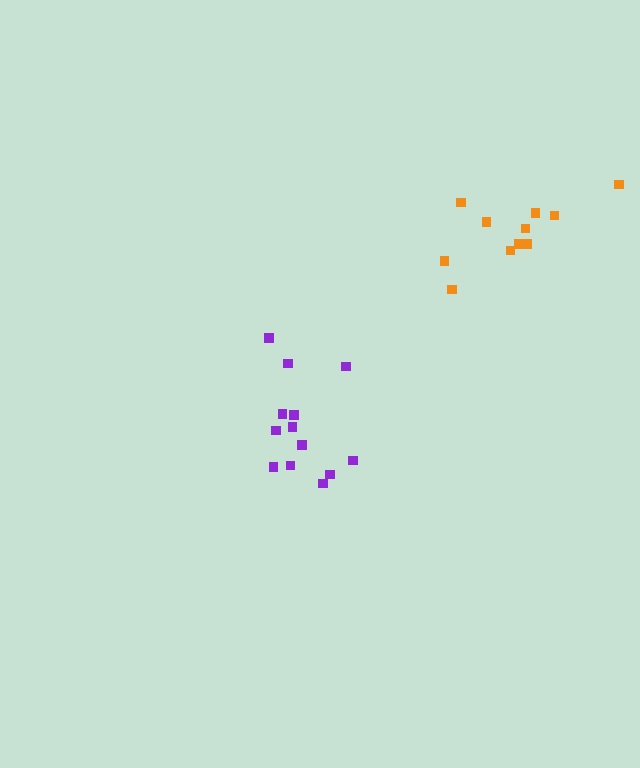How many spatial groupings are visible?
There are 2 spatial groupings.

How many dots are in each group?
Group 1: 13 dots, Group 2: 11 dots (24 total).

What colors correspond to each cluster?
The clusters are colored: purple, orange.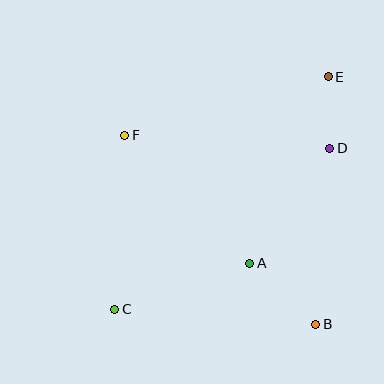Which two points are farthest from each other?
Points C and E are farthest from each other.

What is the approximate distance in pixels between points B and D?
The distance between B and D is approximately 177 pixels.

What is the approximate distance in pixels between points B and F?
The distance between B and F is approximately 269 pixels.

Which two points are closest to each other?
Points D and E are closest to each other.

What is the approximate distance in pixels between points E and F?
The distance between E and F is approximately 212 pixels.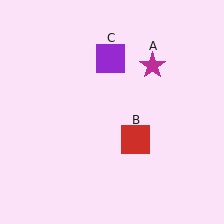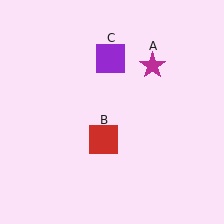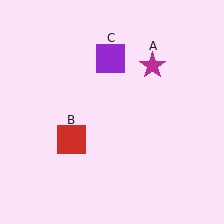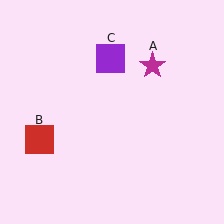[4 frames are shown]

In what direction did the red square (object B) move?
The red square (object B) moved left.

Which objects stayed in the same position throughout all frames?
Magenta star (object A) and purple square (object C) remained stationary.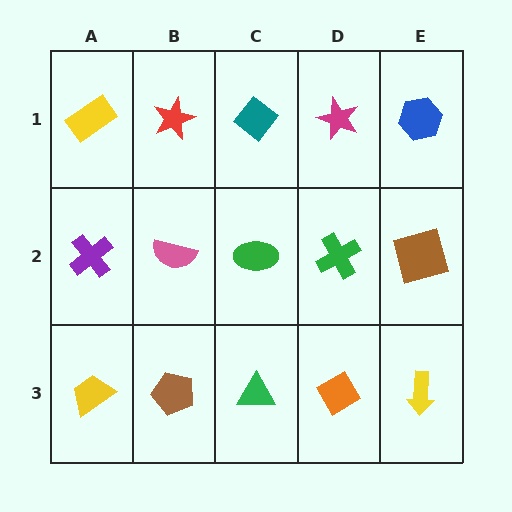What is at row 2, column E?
A brown square.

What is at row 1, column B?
A red star.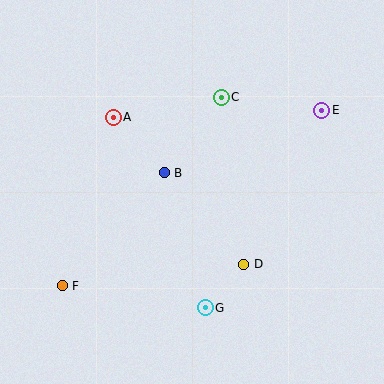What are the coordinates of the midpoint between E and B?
The midpoint between E and B is at (243, 141).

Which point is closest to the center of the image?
Point B at (164, 173) is closest to the center.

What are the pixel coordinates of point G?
Point G is at (205, 308).